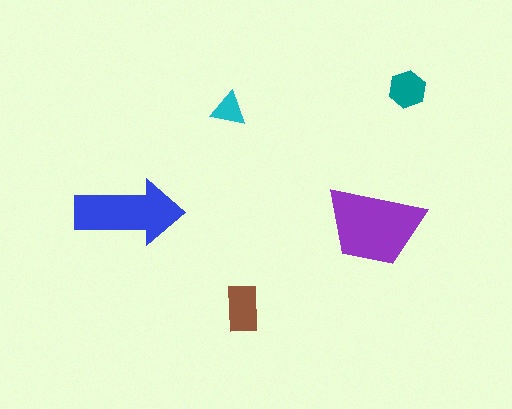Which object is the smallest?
The cyan triangle.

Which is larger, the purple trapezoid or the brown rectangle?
The purple trapezoid.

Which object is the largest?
The purple trapezoid.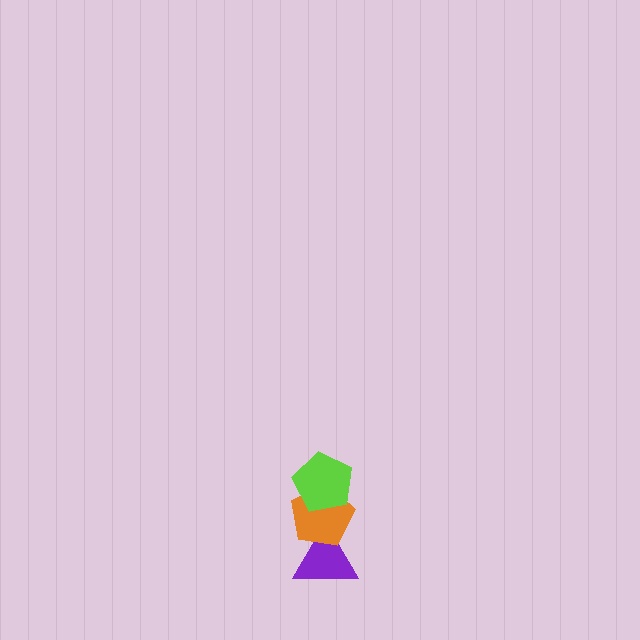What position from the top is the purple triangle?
The purple triangle is 3rd from the top.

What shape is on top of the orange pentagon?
The lime pentagon is on top of the orange pentagon.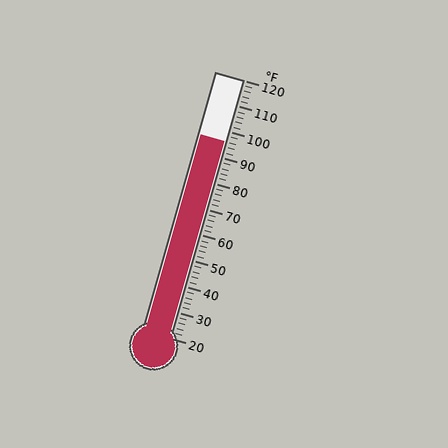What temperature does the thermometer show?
The thermometer shows approximately 96°F.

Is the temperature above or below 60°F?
The temperature is above 60°F.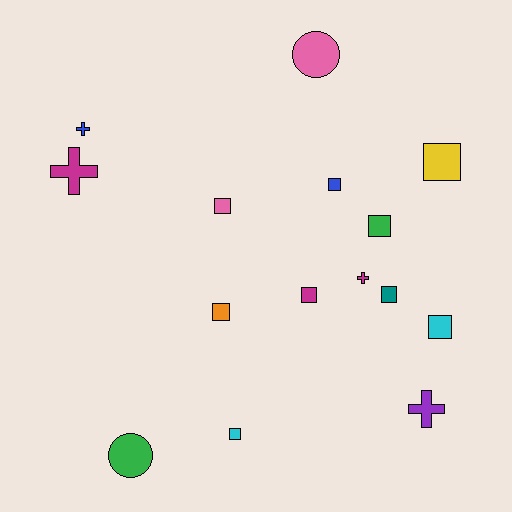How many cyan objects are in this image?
There are 2 cyan objects.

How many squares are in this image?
There are 9 squares.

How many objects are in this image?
There are 15 objects.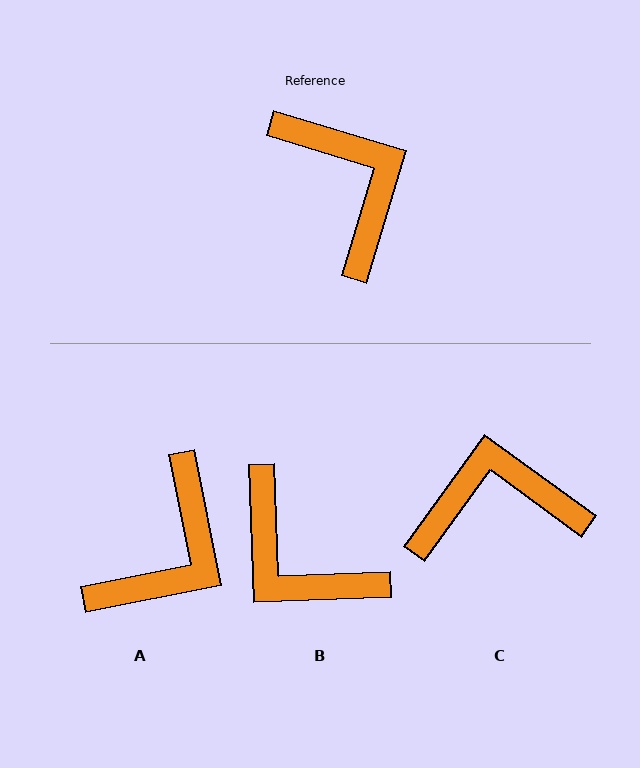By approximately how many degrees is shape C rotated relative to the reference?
Approximately 71 degrees counter-clockwise.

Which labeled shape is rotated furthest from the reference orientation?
B, about 161 degrees away.